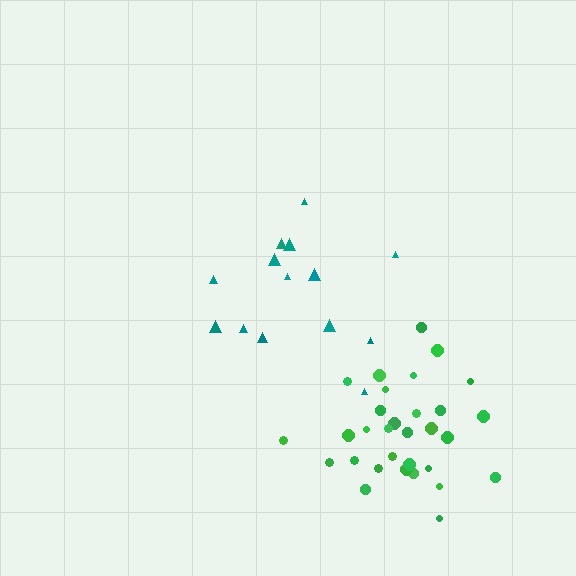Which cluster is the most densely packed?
Green.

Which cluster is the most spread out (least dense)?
Teal.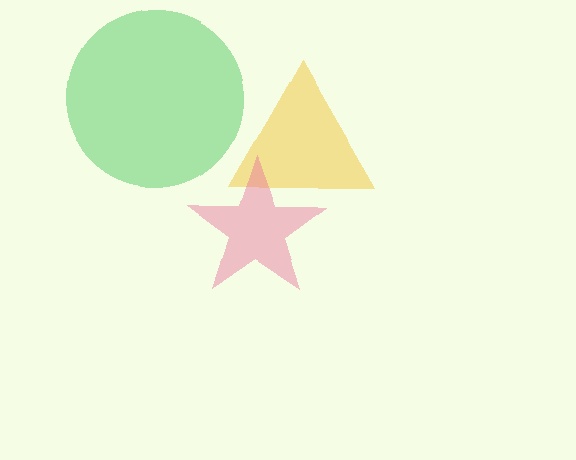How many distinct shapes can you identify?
There are 3 distinct shapes: a yellow triangle, a pink star, a green circle.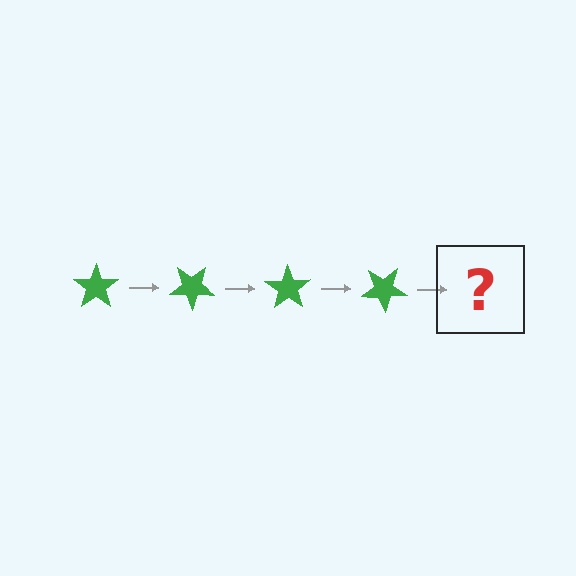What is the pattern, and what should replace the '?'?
The pattern is that the star rotates 35 degrees each step. The '?' should be a green star rotated 140 degrees.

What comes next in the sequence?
The next element should be a green star rotated 140 degrees.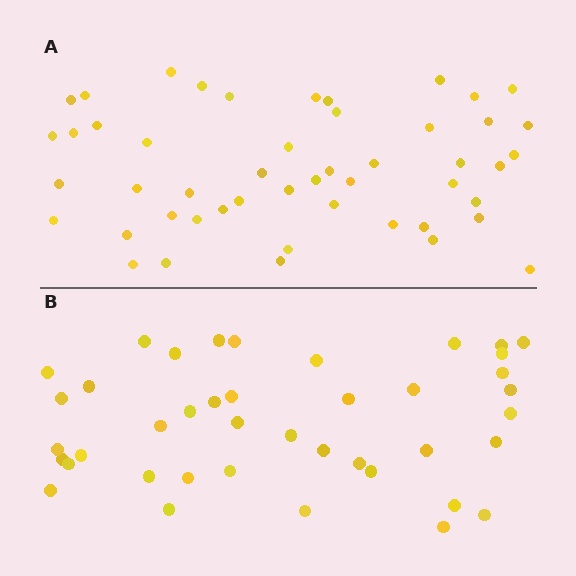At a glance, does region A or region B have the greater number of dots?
Region A (the top region) has more dots.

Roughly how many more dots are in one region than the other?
Region A has roughly 8 or so more dots than region B.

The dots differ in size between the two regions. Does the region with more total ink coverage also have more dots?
No. Region B has more total ink coverage because its dots are larger, but region A actually contains more individual dots. Total area can be misleading — the number of items is what matters here.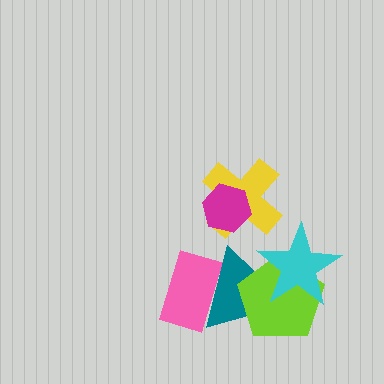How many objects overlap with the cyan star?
2 objects overlap with the cyan star.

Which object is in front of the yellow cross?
The magenta hexagon is in front of the yellow cross.